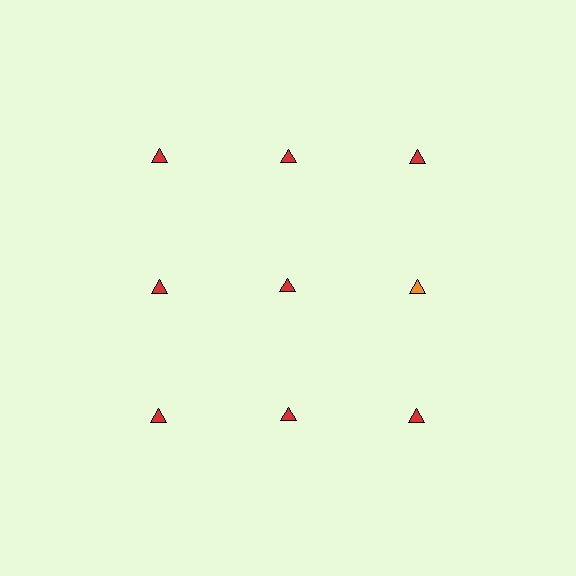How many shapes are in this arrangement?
There are 9 shapes arranged in a grid pattern.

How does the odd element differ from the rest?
It has a different color: orange instead of red.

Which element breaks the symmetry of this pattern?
The orange triangle in the second row, center column breaks the symmetry. All other shapes are red triangles.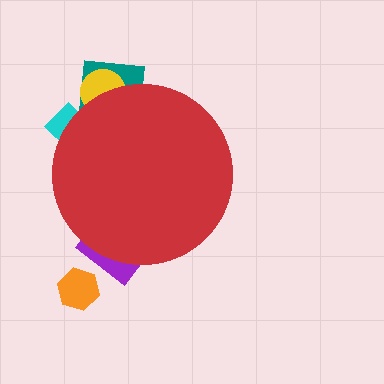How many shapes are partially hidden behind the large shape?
4 shapes are partially hidden.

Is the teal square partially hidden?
Yes, the teal square is partially hidden behind the red circle.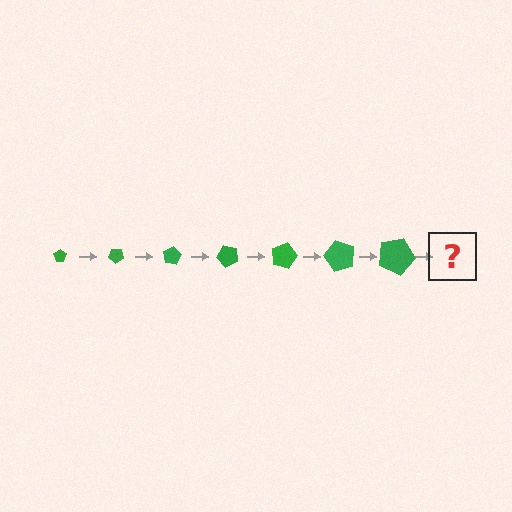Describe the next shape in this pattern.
It should be a pentagon, larger than the previous one and rotated 280 degrees from the start.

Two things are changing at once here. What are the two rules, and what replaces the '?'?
The two rules are that the pentagon grows larger each step and it rotates 40 degrees each step. The '?' should be a pentagon, larger than the previous one and rotated 280 degrees from the start.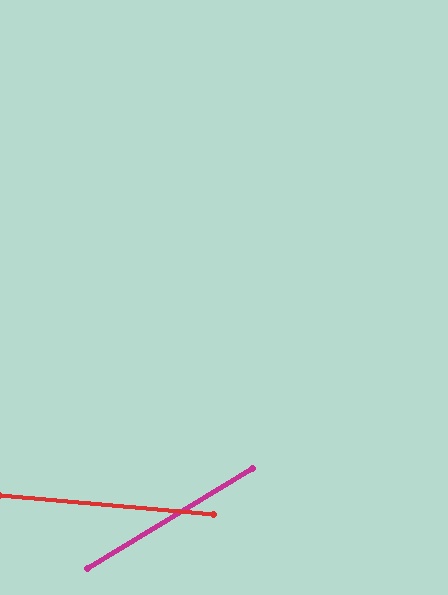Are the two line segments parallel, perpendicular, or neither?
Neither parallel nor perpendicular — they differ by about 36°.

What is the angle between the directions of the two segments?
Approximately 36 degrees.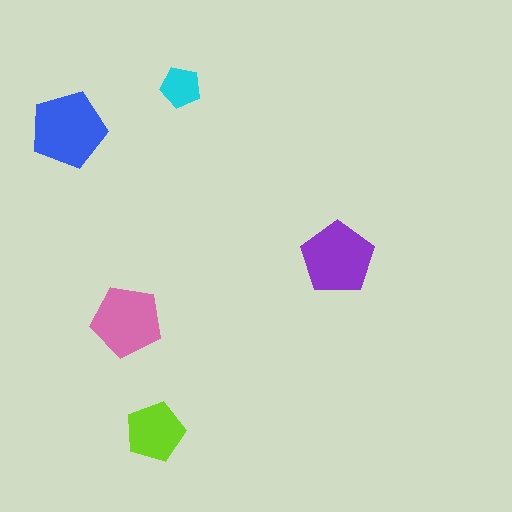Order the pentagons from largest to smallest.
the blue one, the purple one, the pink one, the lime one, the cyan one.